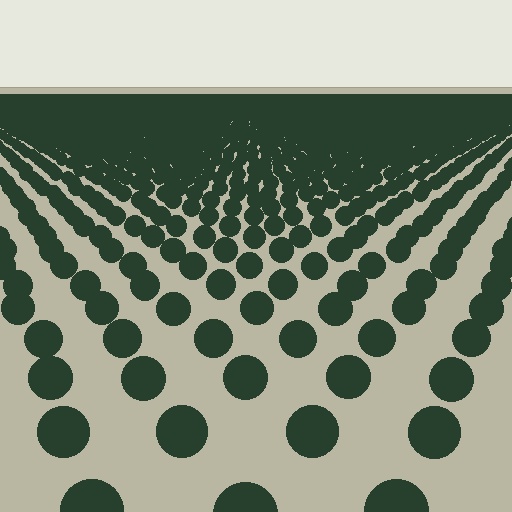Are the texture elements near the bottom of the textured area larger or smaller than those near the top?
Larger. Near the bottom, elements are closer to the viewer and appear at a bigger on-screen size.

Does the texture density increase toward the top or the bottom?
Density increases toward the top.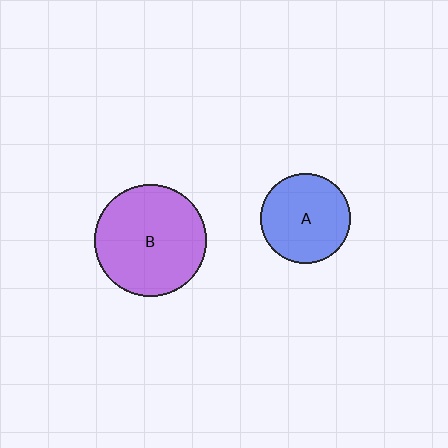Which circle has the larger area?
Circle B (purple).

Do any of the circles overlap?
No, none of the circles overlap.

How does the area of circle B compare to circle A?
Approximately 1.6 times.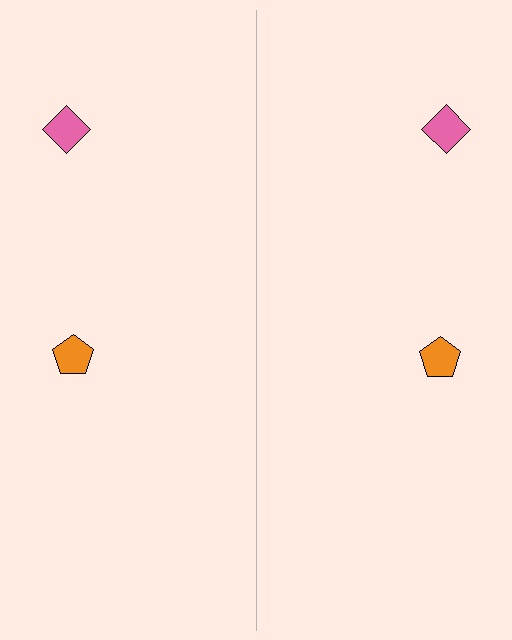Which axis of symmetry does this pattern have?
The pattern has a vertical axis of symmetry running through the center of the image.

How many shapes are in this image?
There are 4 shapes in this image.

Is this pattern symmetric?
Yes, this pattern has bilateral (reflection) symmetry.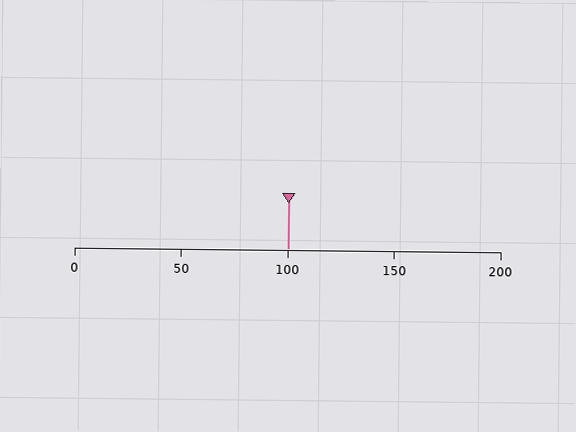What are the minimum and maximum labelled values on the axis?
The axis runs from 0 to 200.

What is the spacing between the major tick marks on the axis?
The major ticks are spaced 50 apart.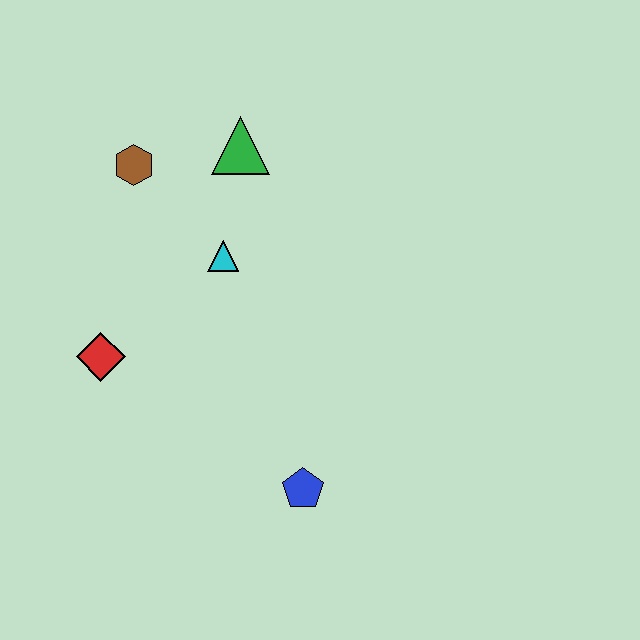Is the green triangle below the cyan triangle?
No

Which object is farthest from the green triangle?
The blue pentagon is farthest from the green triangle.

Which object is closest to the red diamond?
The cyan triangle is closest to the red diamond.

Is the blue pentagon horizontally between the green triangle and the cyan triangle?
No